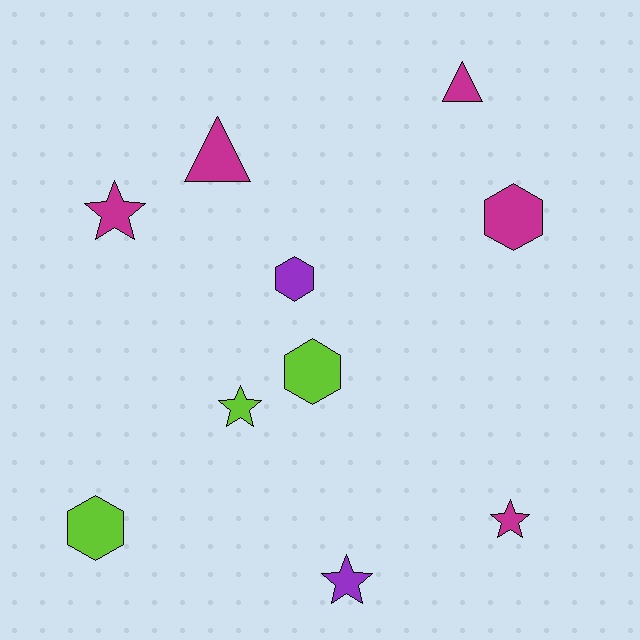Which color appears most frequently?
Magenta, with 5 objects.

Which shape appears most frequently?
Star, with 4 objects.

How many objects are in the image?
There are 10 objects.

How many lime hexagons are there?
There are 2 lime hexagons.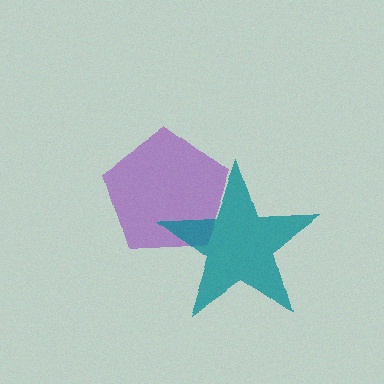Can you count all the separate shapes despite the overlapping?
Yes, there are 2 separate shapes.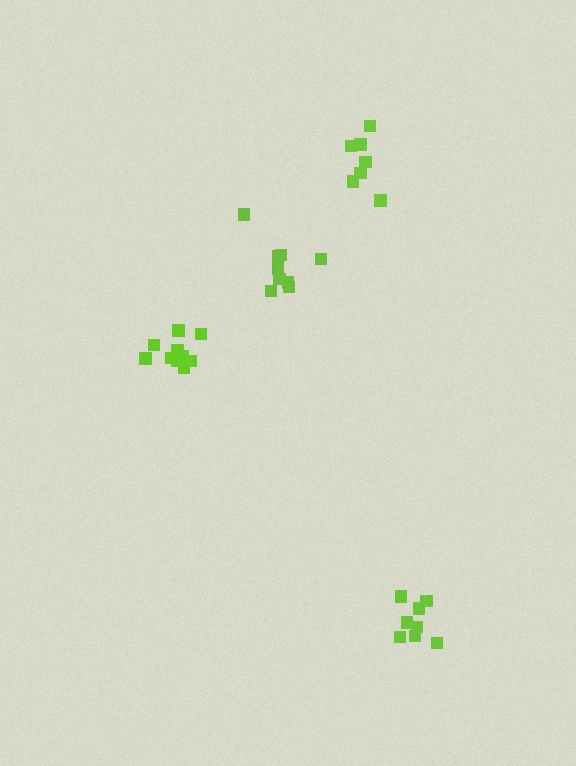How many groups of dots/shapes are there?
There are 4 groups.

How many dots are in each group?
Group 1: 8 dots, Group 2: 7 dots, Group 3: 10 dots, Group 4: 10 dots (35 total).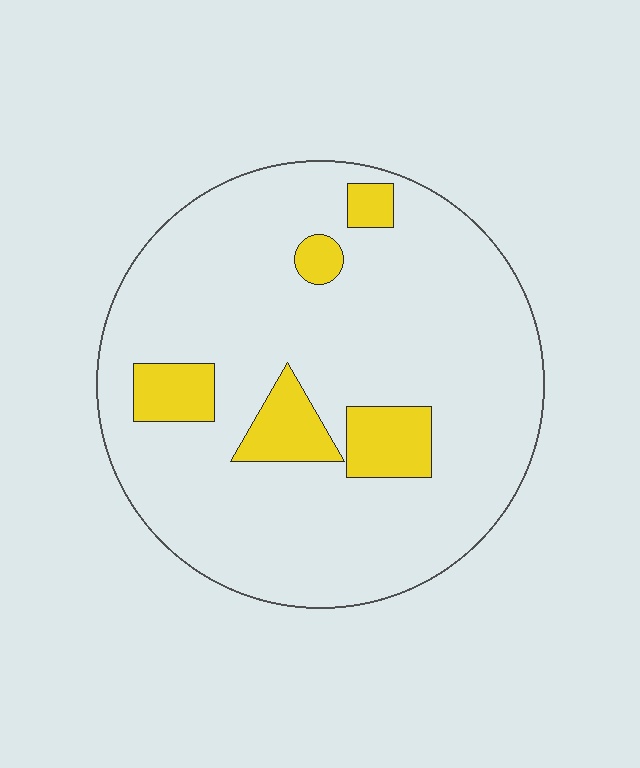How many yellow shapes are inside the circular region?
5.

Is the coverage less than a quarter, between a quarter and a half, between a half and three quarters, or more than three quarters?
Less than a quarter.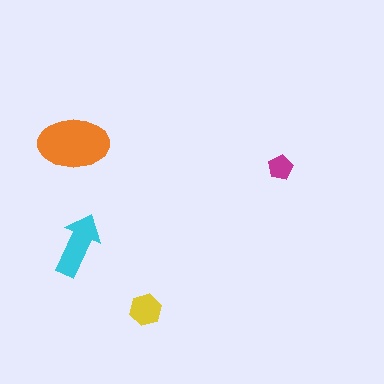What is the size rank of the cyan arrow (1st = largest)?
2nd.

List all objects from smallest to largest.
The magenta pentagon, the yellow hexagon, the cyan arrow, the orange ellipse.